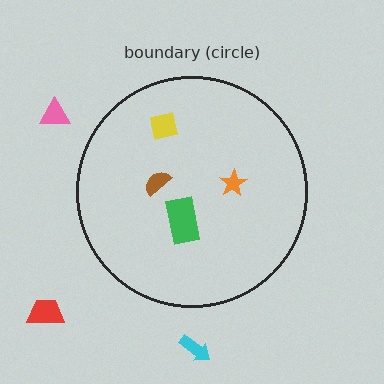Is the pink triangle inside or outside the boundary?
Outside.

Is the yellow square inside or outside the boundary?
Inside.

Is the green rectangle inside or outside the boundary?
Inside.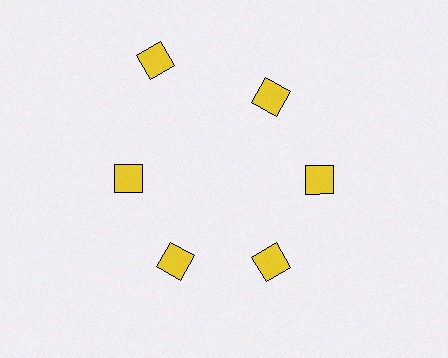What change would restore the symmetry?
The symmetry would be restored by moving it inward, back onto the ring so that all 6 diamonds sit at equal angles and equal distance from the center.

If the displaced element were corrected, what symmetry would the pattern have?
It would have 6-fold rotational symmetry — the pattern would map onto itself every 60 degrees.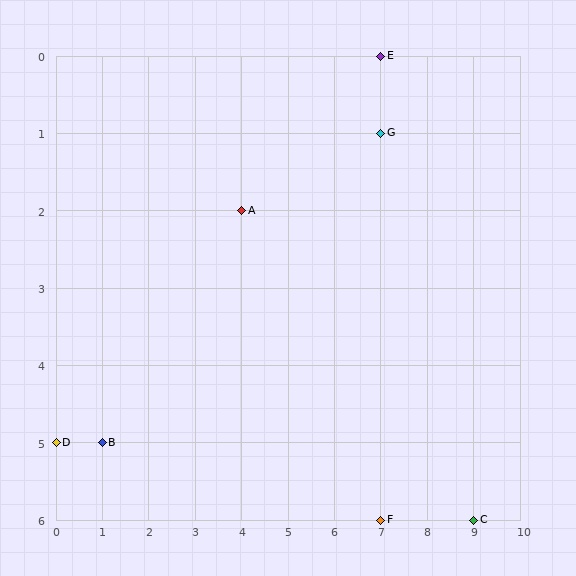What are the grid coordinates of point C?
Point C is at grid coordinates (9, 6).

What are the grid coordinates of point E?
Point E is at grid coordinates (7, 0).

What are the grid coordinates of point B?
Point B is at grid coordinates (1, 5).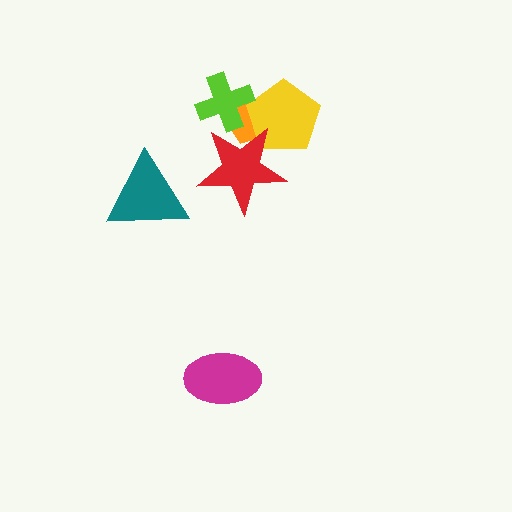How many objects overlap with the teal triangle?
0 objects overlap with the teal triangle.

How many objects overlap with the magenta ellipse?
0 objects overlap with the magenta ellipse.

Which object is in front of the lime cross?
The red star is in front of the lime cross.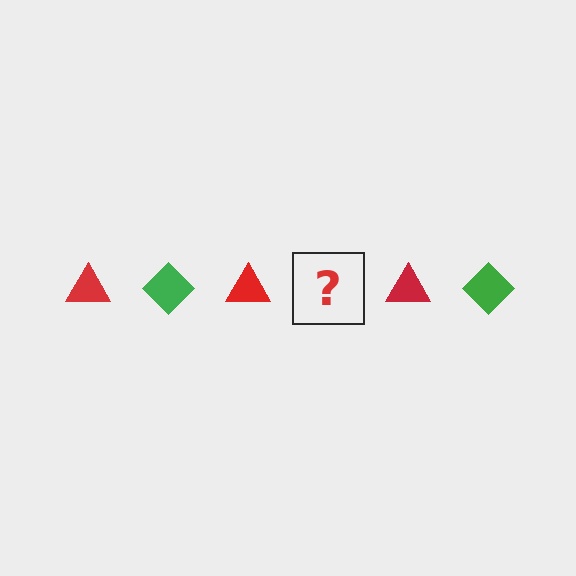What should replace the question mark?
The question mark should be replaced with a green diamond.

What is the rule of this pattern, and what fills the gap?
The rule is that the pattern alternates between red triangle and green diamond. The gap should be filled with a green diamond.